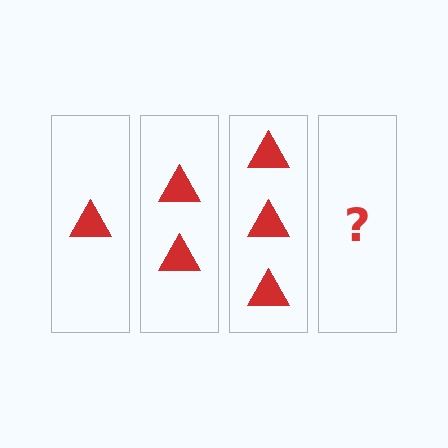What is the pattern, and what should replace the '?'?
The pattern is that each step adds one more triangle. The '?' should be 4 triangles.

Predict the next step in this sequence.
The next step is 4 triangles.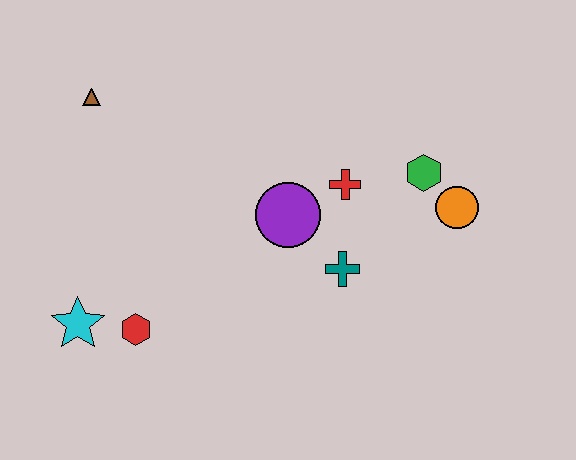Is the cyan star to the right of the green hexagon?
No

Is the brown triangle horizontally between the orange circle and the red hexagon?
No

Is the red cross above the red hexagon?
Yes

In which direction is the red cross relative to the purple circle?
The red cross is to the right of the purple circle.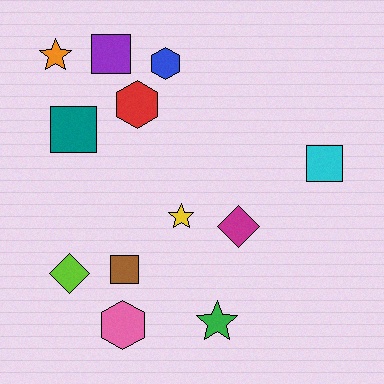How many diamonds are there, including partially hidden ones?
There are 2 diamonds.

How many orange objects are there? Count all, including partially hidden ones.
There is 1 orange object.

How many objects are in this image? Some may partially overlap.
There are 12 objects.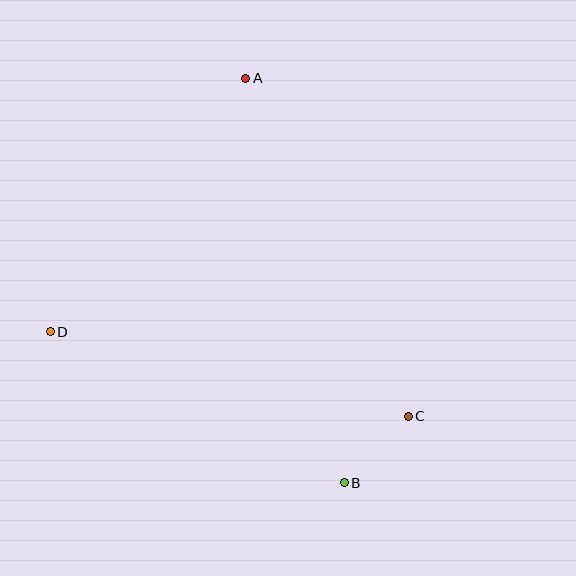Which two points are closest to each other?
Points B and C are closest to each other.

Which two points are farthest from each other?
Points A and B are farthest from each other.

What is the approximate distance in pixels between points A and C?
The distance between A and C is approximately 375 pixels.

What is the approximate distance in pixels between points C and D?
The distance between C and D is approximately 368 pixels.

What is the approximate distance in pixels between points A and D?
The distance between A and D is approximately 320 pixels.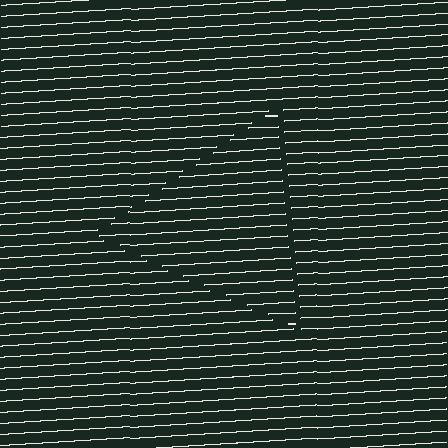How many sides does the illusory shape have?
3 sides — the line-ends trace a triangle.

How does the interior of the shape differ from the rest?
The interior of the shape contains the same grating, shifted by half a period — the contour is defined by the phase discontinuity where line-ends from the inner and outer gratings abut.